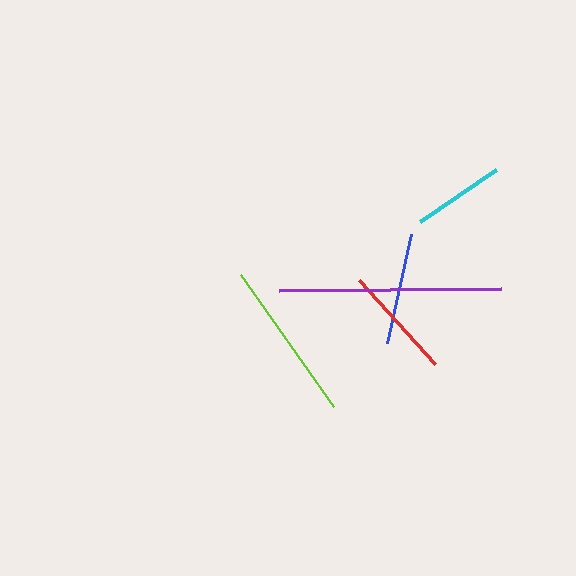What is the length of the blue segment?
The blue segment is approximately 111 pixels long.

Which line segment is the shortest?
The cyan line is the shortest at approximately 92 pixels.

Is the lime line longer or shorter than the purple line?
The purple line is longer than the lime line.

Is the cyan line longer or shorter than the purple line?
The purple line is longer than the cyan line.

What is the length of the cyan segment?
The cyan segment is approximately 92 pixels long.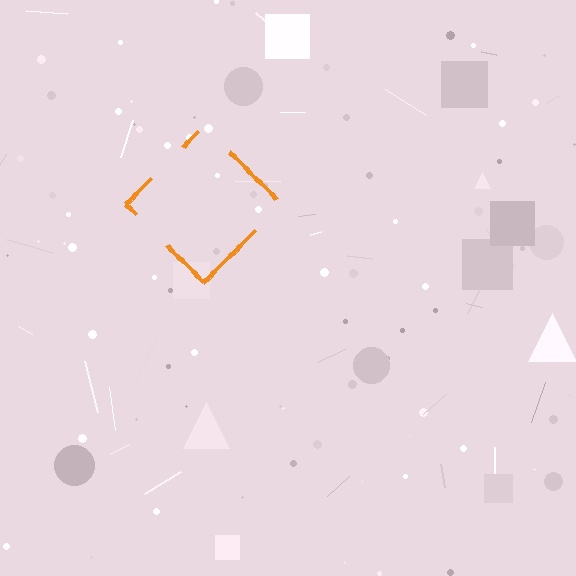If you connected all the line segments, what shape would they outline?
They would outline a diamond.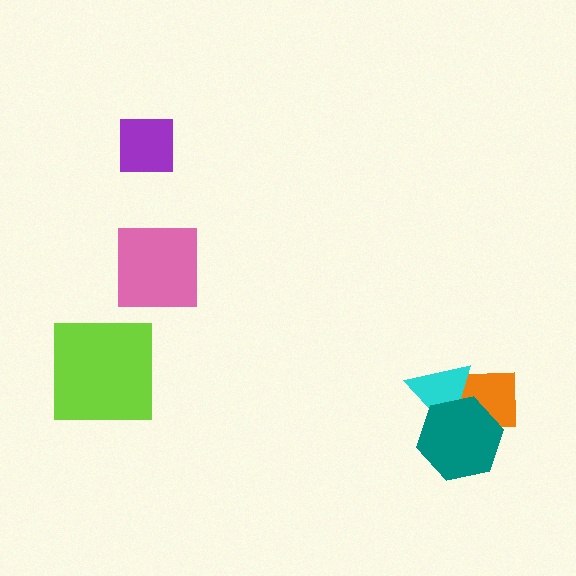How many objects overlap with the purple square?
0 objects overlap with the purple square.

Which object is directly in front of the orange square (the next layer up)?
The cyan triangle is directly in front of the orange square.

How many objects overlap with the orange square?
2 objects overlap with the orange square.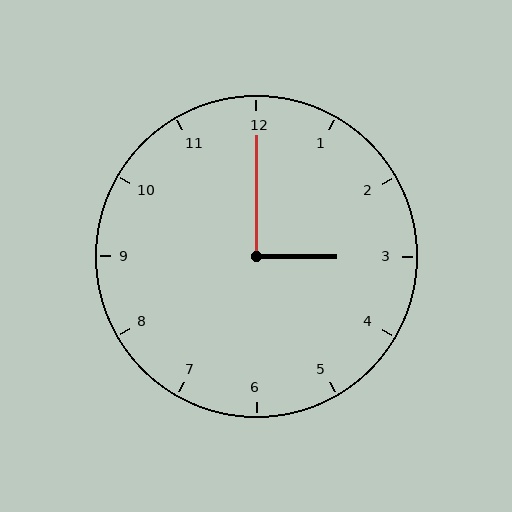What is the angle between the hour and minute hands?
Approximately 90 degrees.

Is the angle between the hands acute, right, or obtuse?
It is right.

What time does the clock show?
3:00.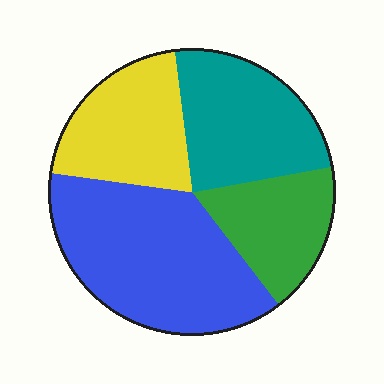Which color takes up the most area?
Blue, at roughly 40%.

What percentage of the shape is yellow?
Yellow takes up about one fifth (1/5) of the shape.